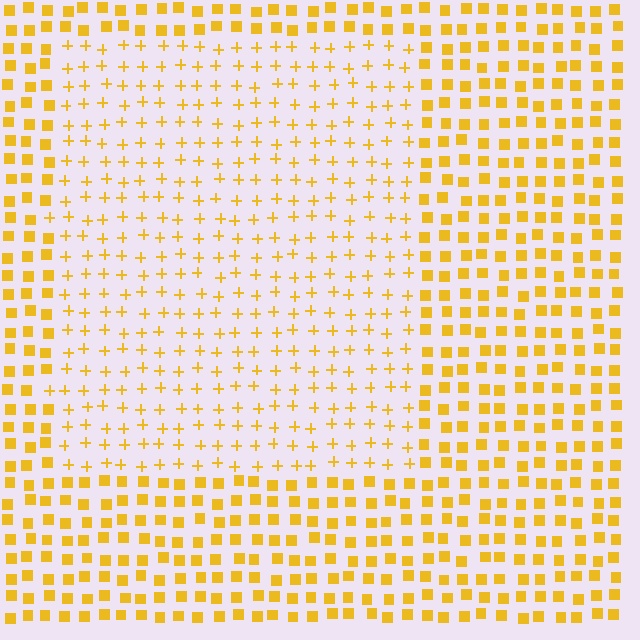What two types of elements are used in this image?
The image uses plus signs inside the rectangle region and squares outside it.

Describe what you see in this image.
The image is filled with small yellow elements arranged in a uniform grid. A rectangle-shaped region contains plus signs, while the surrounding area contains squares. The boundary is defined purely by the change in element shape.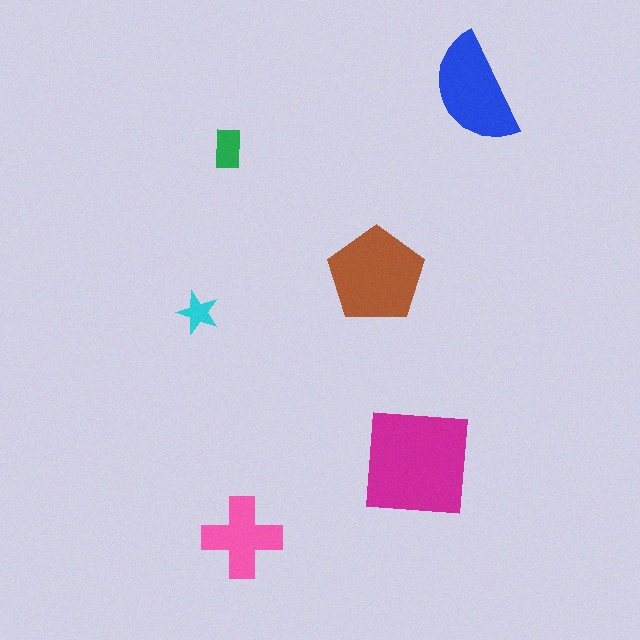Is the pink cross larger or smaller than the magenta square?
Smaller.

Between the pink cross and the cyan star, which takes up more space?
The pink cross.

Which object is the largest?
The magenta square.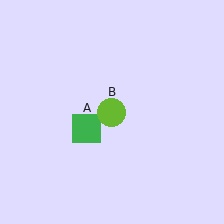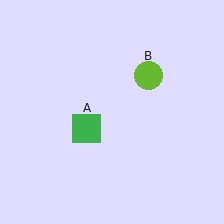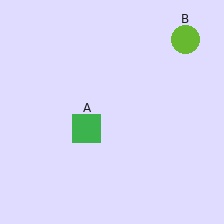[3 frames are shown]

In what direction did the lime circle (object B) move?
The lime circle (object B) moved up and to the right.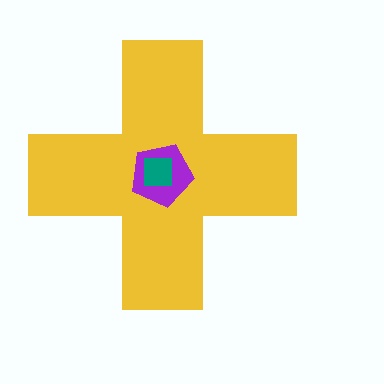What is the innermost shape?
The teal square.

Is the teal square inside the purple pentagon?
Yes.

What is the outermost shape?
The yellow cross.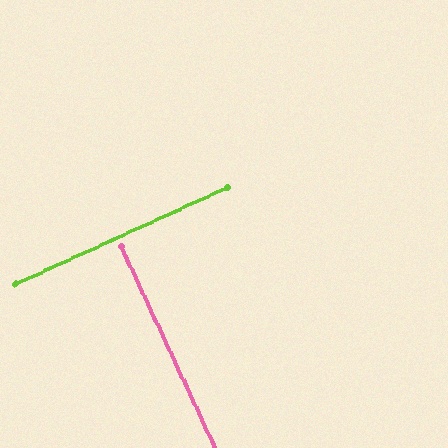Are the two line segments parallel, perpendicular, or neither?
Perpendicular — they meet at approximately 89°.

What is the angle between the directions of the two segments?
Approximately 89 degrees.